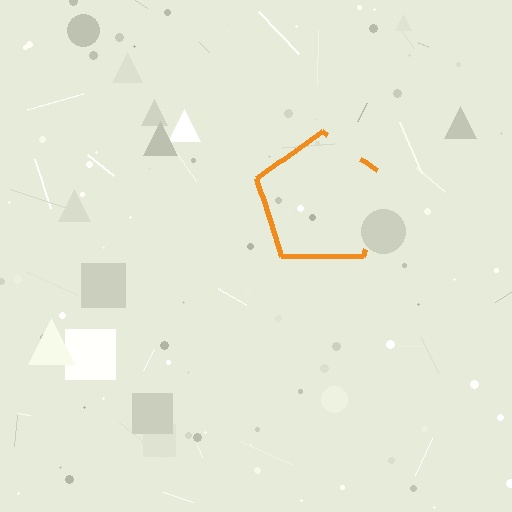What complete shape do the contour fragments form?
The contour fragments form a pentagon.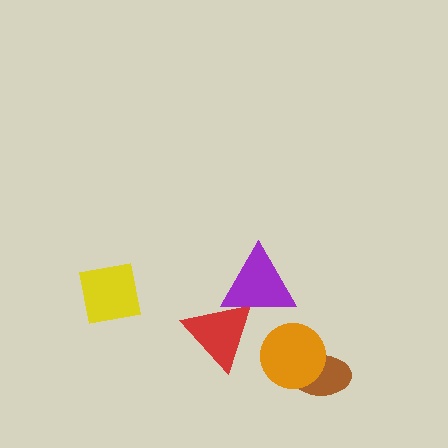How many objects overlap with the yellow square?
0 objects overlap with the yellow square.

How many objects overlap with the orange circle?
1 object overlaps with the orange circle.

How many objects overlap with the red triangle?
1 object overlaps with the red triangle.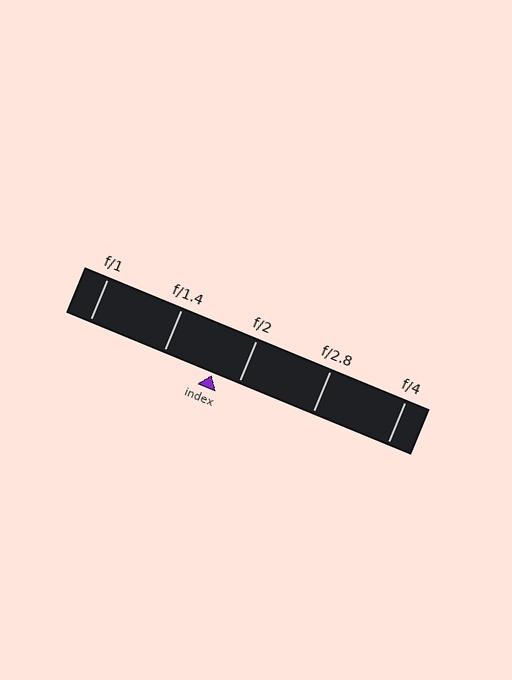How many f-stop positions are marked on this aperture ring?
There are 5 f-stop positions marked.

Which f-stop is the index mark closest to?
The index mark is closest to f/2.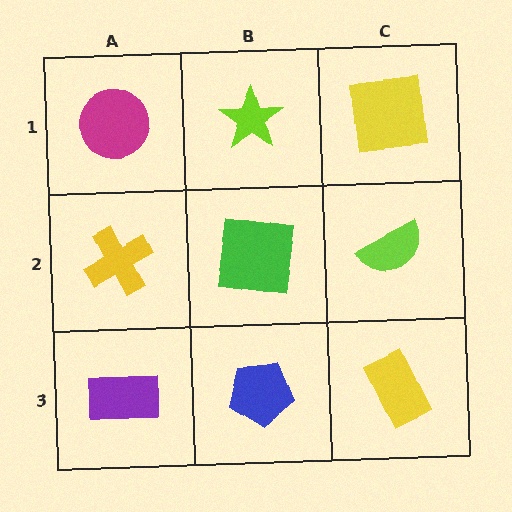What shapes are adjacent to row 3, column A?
A yellow cross (row 2, column A), a blue pentagon (row 3, column B).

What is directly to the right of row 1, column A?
A lime star.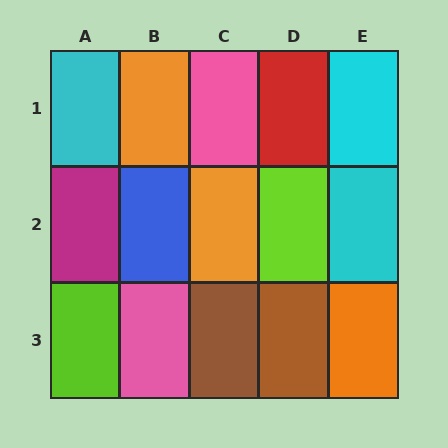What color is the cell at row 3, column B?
Pink.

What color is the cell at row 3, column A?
Lime.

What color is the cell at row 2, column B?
Blue.